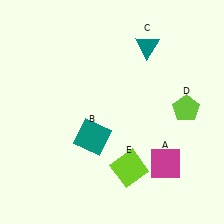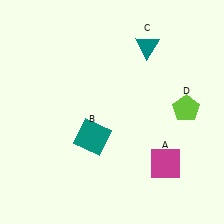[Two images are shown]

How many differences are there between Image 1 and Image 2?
There is 1 difference between the two images.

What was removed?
The lime square (E) was removed in Image 2.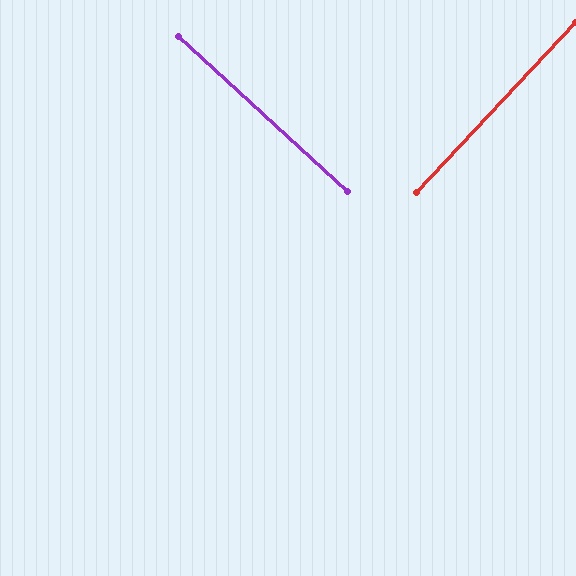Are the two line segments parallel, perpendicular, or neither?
Perpendicular — they meet at approximately 90°.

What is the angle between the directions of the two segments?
Approximately 90 degrees.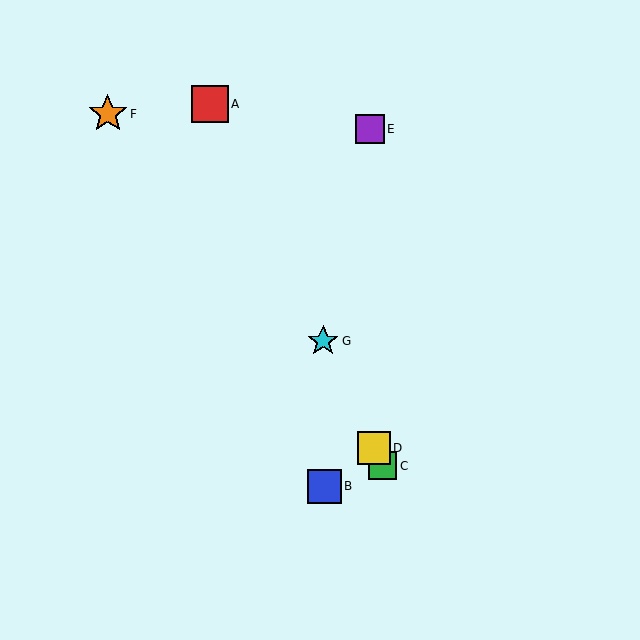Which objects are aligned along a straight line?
Objects A, C, D, G are aligned along a straight line.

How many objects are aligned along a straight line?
4 objects (A, C, D, G) are aligned along a straight line.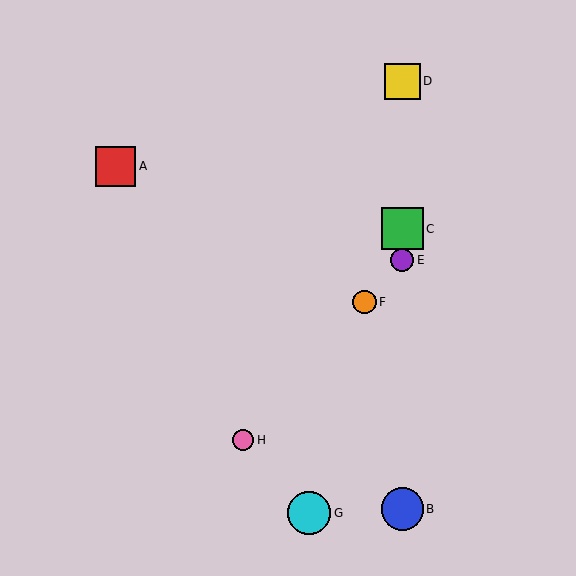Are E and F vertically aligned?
No, E is at x≈402 and F is at x≈365.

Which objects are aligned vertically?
Objects B, C, D, E are aligned vertically.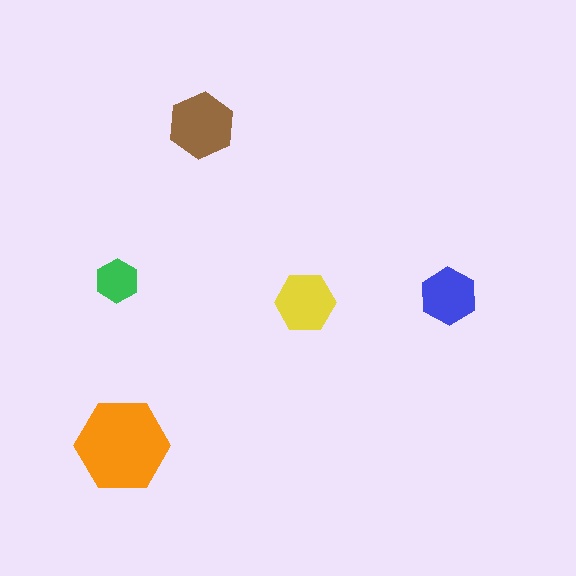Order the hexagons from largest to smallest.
the orange one, the brown one, the yellow one, the blue one, the green one.